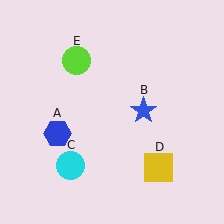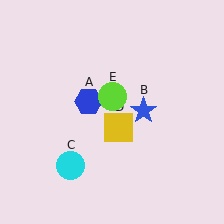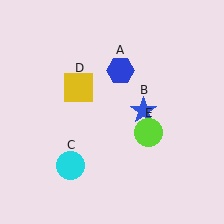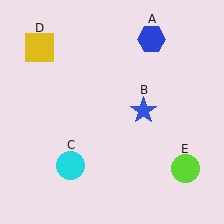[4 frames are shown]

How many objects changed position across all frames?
3 objects changed position: blue hexagon (object A), yellow square (object D), lime circle (object E).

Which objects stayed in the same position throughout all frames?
Blue star (object B) and cyan circle (object C) remained stationary.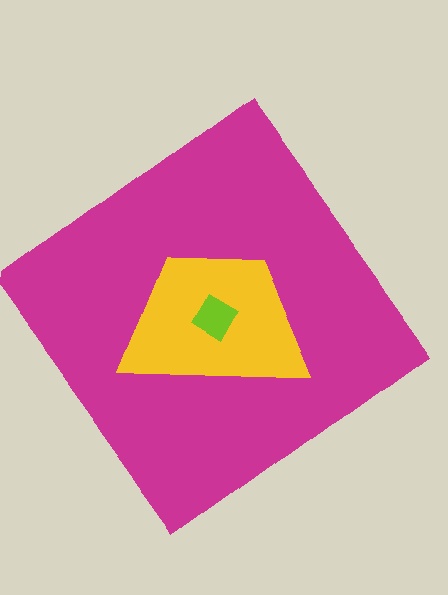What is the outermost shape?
The magenta diamond.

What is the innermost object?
The lime diamond.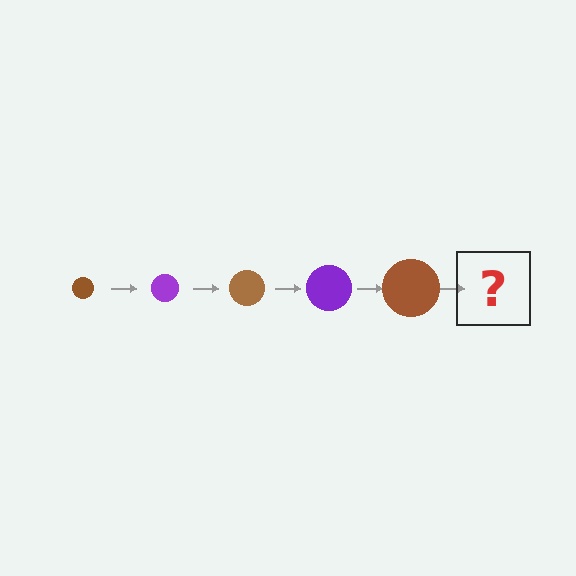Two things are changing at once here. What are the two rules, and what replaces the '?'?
The two rules are that the circle grows larger each step and the color cycles through brown and purple. The '?' should be a purple circle, larger than the previous one.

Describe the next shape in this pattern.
It should be a purple circle, larger than the previous one.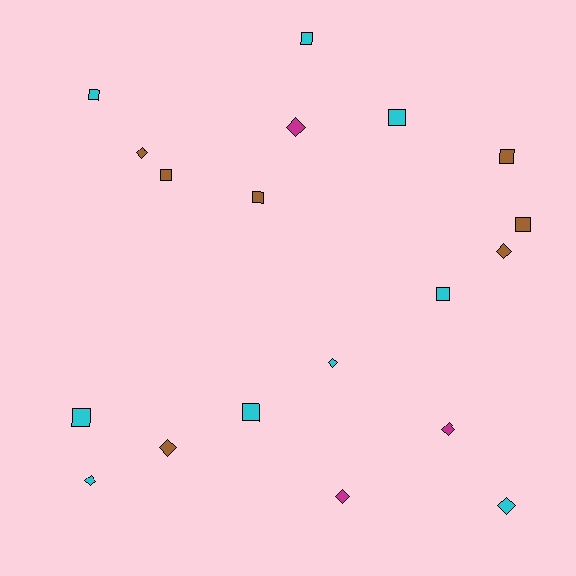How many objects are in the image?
There are 19 objects.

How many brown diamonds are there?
There are 3 brown diamonds.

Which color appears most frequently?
Cyan, with 9 objects.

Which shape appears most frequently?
Square, with 10 objects.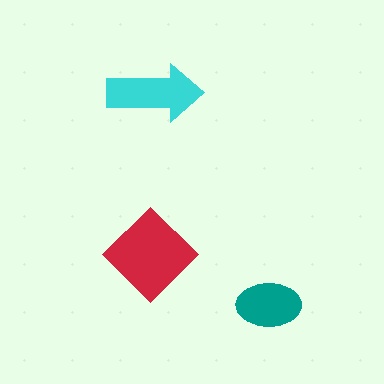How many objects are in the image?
There are 3 objects in the image.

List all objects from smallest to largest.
The teal ellipse, the cyan arrow, the red diamond.